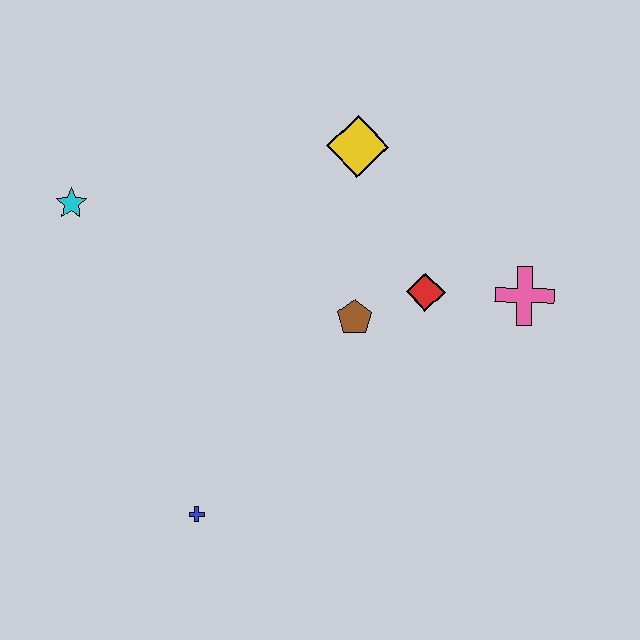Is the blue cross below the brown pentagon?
Yes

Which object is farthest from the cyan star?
The pink cross is farthest from the cyan star.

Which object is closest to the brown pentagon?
The red diamond is closest to the brown pentagon.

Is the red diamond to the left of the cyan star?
No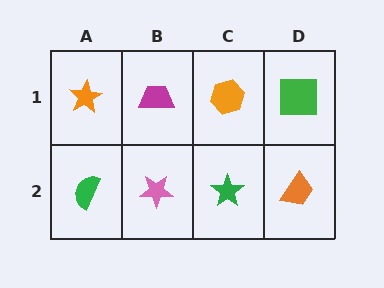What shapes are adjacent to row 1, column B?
A pink star (row 2, column B), an orange star (row 1, column A), an orange hexagon (row 1, column C).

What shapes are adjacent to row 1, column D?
An orange trapezoid (row 2, column D), an orange hexagon (row 1, column C).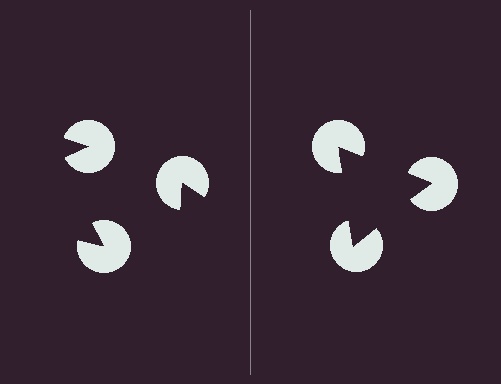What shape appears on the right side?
An illusory triangle.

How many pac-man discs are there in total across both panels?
6 — 3 on each side.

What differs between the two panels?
The pac-man discs are positioned identically on both sides; only the wedge orientations differ. On the right they align to a triangle; on the left they are misaligned.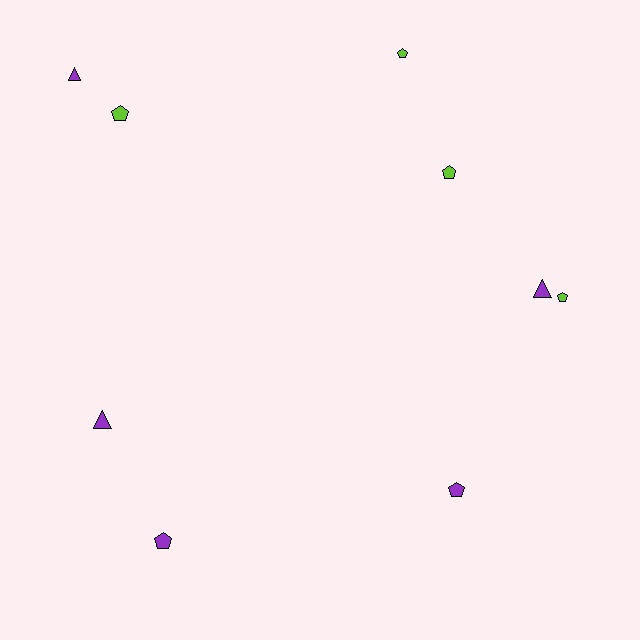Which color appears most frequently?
Purple, with 5 objects.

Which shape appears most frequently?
Pentagon, with 6 objects.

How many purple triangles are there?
There are 3 purple triangles.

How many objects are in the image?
There are 9 objects.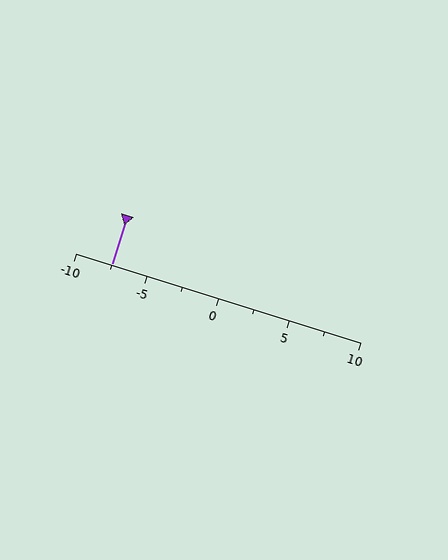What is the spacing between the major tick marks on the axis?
The major ticks are spaced 5 apart.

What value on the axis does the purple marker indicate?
The marker indicates approximately -7.5.